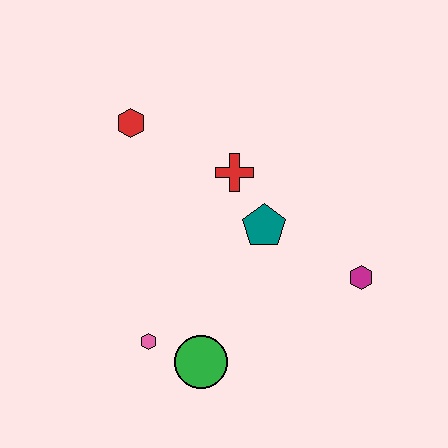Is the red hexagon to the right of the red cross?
No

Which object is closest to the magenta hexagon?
The teal pentagon is closest to the magenta hexagon.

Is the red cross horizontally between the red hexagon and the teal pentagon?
Yes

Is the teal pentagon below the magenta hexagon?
No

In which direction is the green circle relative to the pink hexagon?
The green circle is to the right of the pink hexagon.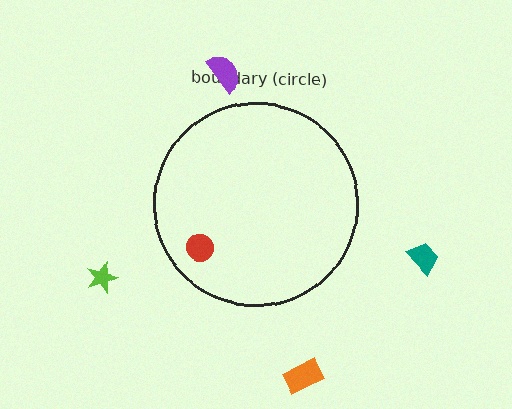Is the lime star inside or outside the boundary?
Outside.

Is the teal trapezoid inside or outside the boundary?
Outside.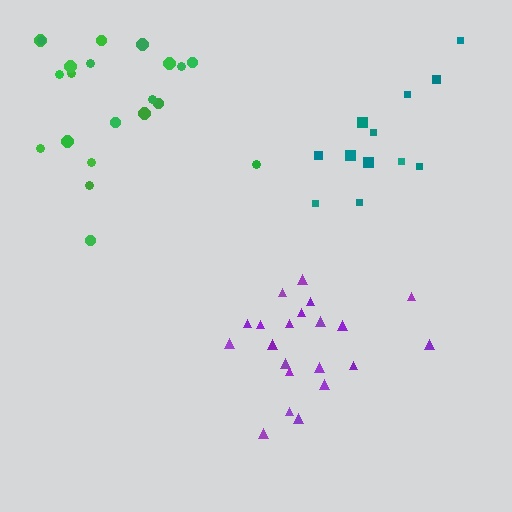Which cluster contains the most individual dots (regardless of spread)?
Purple (21).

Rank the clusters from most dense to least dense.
purple, teal, green.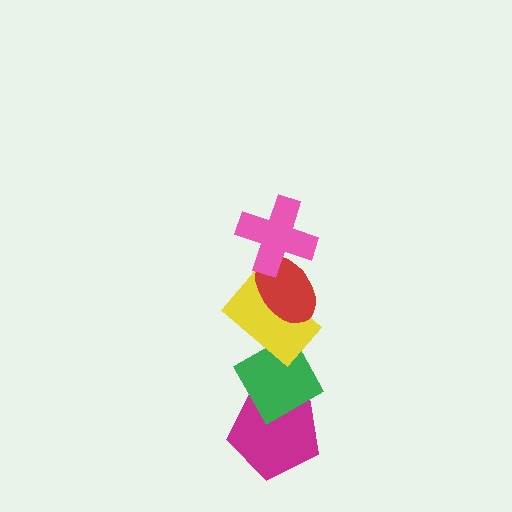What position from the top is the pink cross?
The pink cross is 1st from the top.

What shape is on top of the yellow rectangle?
The red ellipse is on top of the yellow rectangle.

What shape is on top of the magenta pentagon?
The green diamond is on top of the magenta pentagon.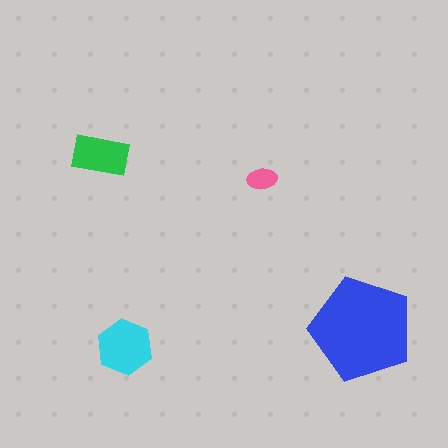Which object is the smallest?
The pink ellipse.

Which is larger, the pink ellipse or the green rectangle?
The green rectangle.